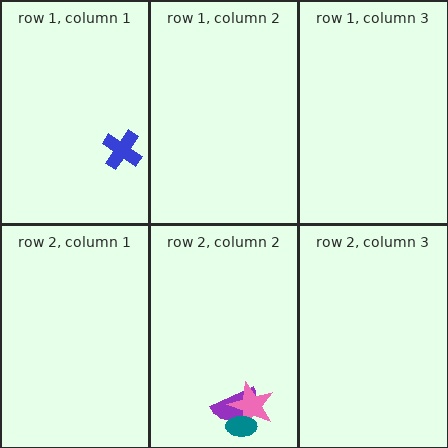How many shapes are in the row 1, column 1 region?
1.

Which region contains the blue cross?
The row 1, column 1 region.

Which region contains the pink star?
The row 2, column 2 region.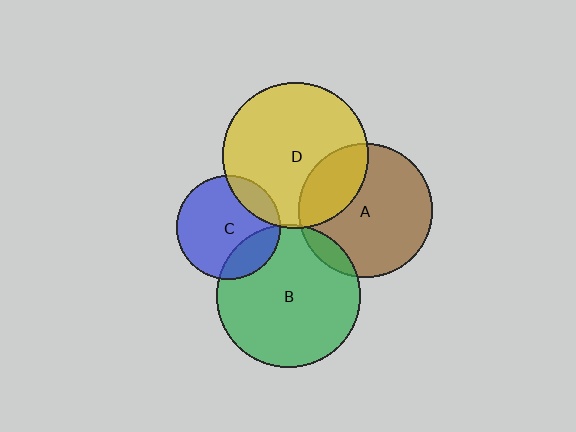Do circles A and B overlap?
Yes.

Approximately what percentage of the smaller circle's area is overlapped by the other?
Approximately 10%.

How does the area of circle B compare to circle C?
Approximately 1.9 times.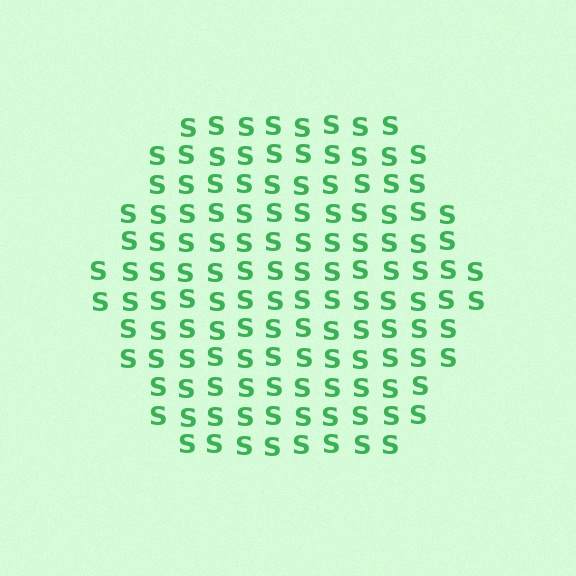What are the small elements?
The small elements are letter S's.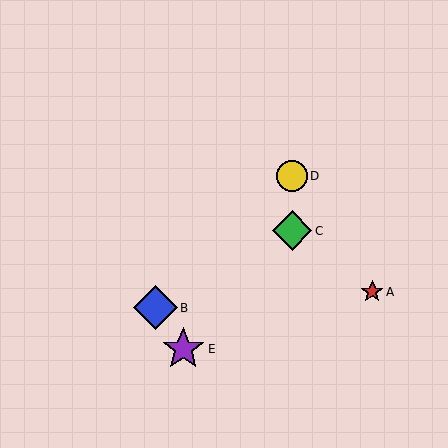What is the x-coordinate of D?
Object D is at x≈292.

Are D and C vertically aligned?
Yes, both are at x≈292.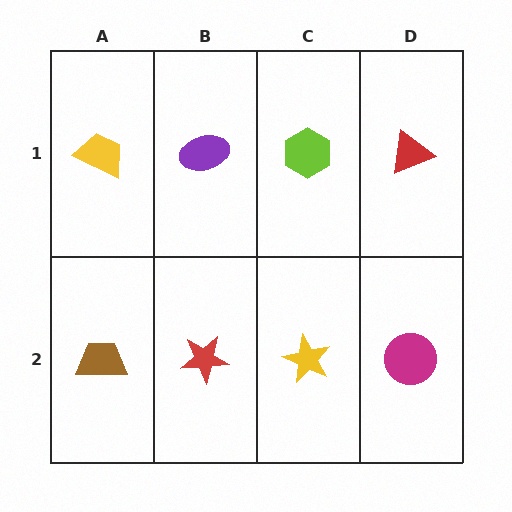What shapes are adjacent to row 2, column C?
A lime hexagon (row 1, column C), a red star (row 2, column B), a magenta circle (row 2, column D).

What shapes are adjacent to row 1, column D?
A magenta circle (row 2, column D), a lime hexagon (row 1, column C).